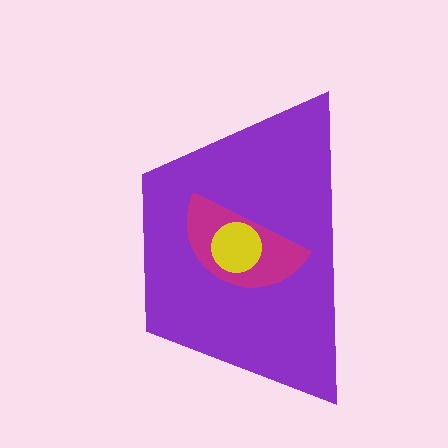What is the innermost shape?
The yellow circle.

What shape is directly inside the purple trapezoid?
The magenta semicircle.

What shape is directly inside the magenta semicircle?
The yellow circle.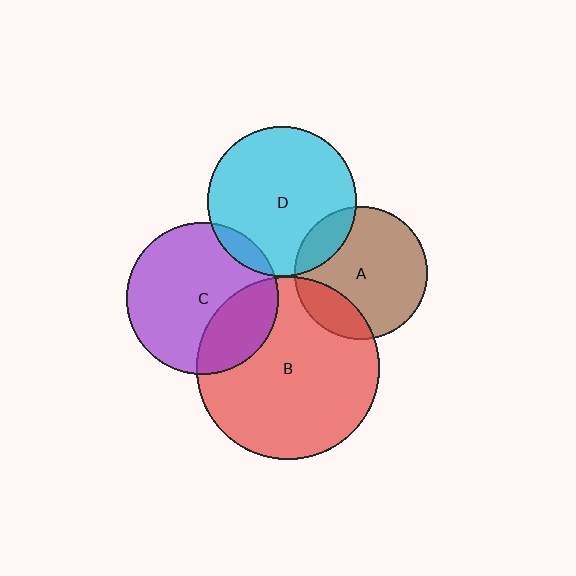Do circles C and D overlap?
Yes.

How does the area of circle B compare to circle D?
Approximately 1.5 times.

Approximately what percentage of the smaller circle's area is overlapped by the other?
Approximately 10%.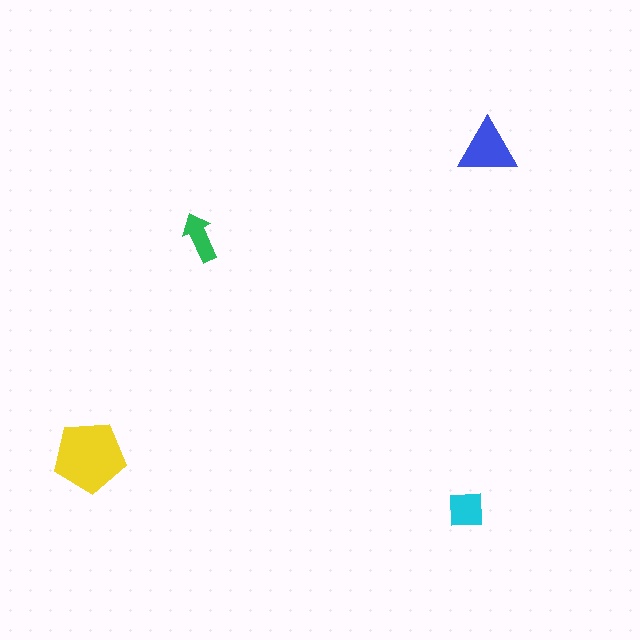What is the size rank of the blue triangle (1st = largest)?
2nd.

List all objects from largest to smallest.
The yellow pentagon, the blue triangle, the cyan square, the green arrow.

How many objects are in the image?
There are 4 objects in the image.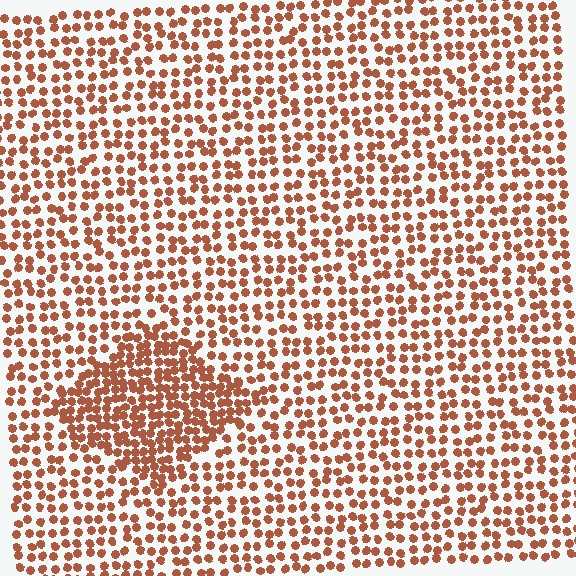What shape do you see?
I see a diamond.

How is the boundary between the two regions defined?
The boundary is defined by a change in element density (approximately 1.8x ratio). All elements are the same color, size, and shape.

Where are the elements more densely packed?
The elements are more densely packed inside the diamond boundary.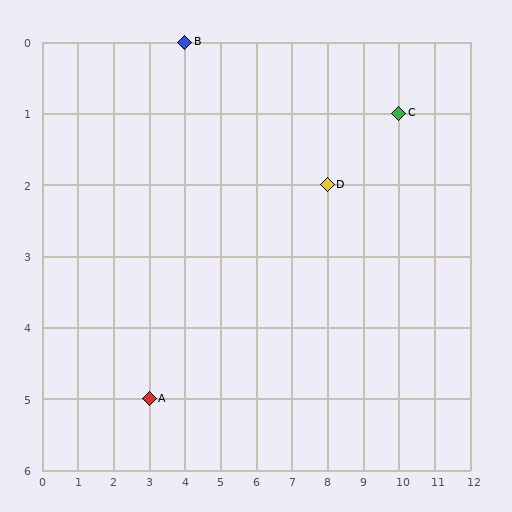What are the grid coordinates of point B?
Point B is at grid coordinates (4, 0).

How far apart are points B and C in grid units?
Points B and C are 6 columns and 1 row apart (about 6.1 grid units diagonally).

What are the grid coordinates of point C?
Point C is at grid coordinates (10, 1).